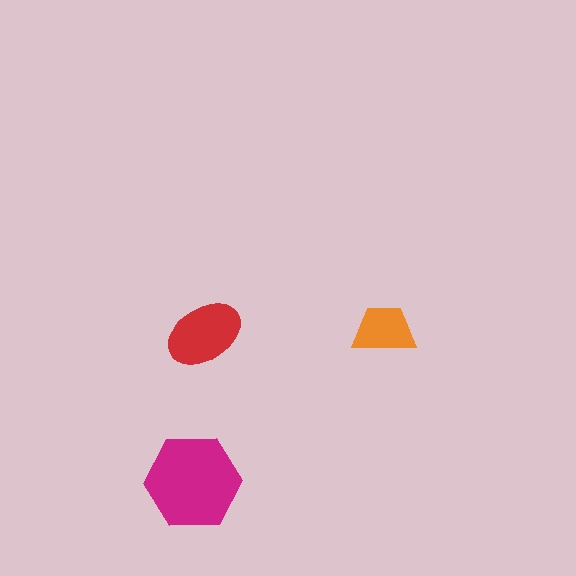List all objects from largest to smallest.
The magenta hexagon, the red ellipse, the orange trapezoid.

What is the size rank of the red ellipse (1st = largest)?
2nd.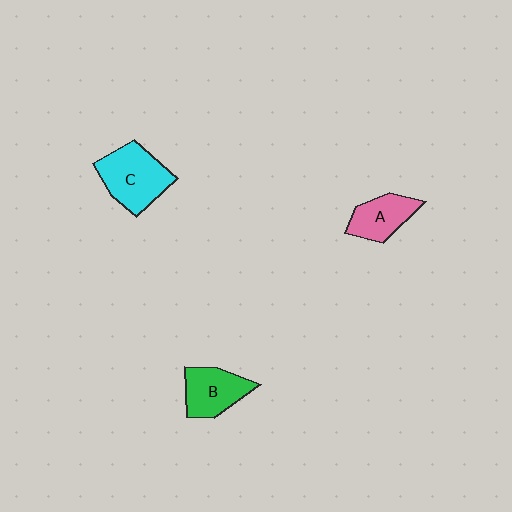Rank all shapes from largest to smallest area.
From largest to smallest: C (cyan), B (green), A (pink).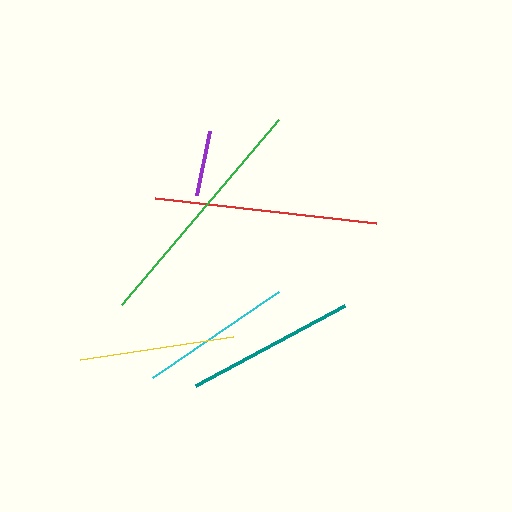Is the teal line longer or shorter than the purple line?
The teal line is longer than the purple line.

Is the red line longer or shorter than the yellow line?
The red line is longer than the yellow line.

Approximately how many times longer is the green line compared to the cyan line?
The green line is approximately 1.6 times the length of the cyan line.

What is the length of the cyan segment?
The cyan segment is approximately 152 pixels long.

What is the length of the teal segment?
The teal segment is approximately 169 pixels long.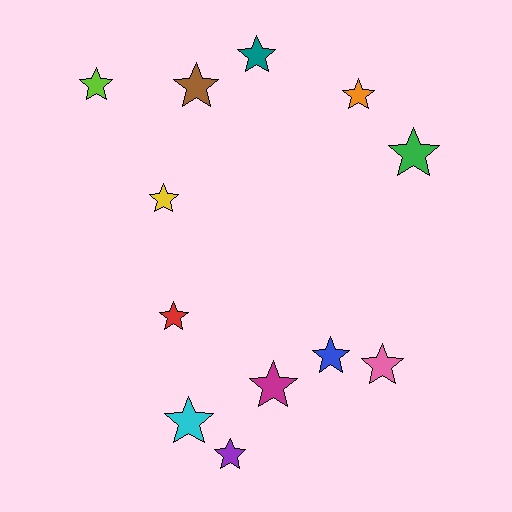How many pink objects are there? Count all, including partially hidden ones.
There is 1 pink object.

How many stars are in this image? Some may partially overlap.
There are 12 stars.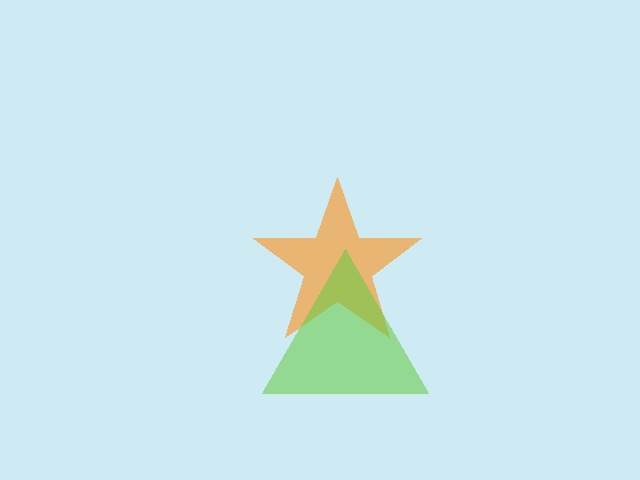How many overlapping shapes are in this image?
There are 2 overlapping shapes in the image.